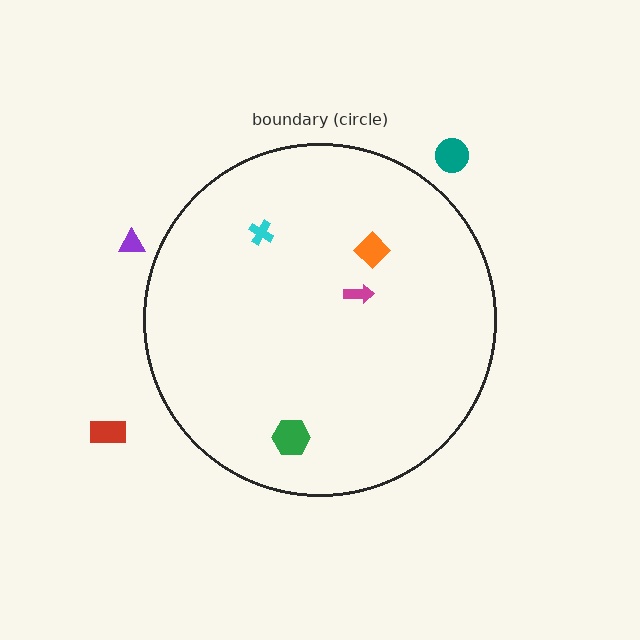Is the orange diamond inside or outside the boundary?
Inside.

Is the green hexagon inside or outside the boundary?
Inside.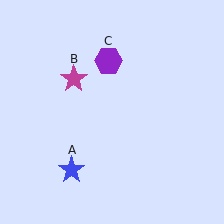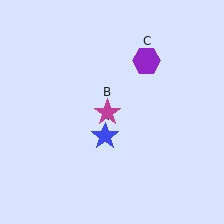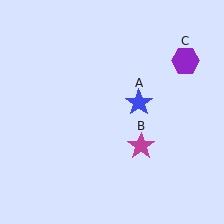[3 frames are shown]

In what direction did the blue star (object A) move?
The blue star (object A) moved up and to the right.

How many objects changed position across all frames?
3 objects changed position: blue star (object A), magenta star (object B), purple hexagon (object C).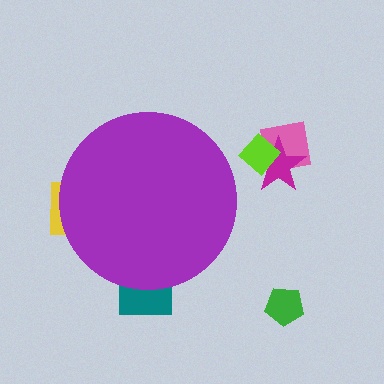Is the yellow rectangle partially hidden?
Yes, the yellow rectangle is partially hidden behind the purple circle.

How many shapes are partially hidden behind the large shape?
2 shapes are partially hidden.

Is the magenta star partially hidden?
No, the magenta star is fully visible.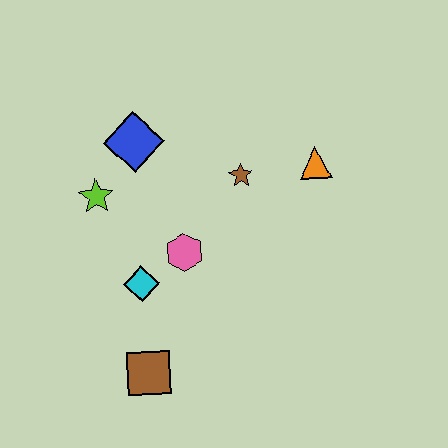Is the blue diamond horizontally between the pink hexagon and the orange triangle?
No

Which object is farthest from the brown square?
The orange triangle is farthest from the brown square.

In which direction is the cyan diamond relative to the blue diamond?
The cyan diamond is below the blue diamond.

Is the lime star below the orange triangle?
Yes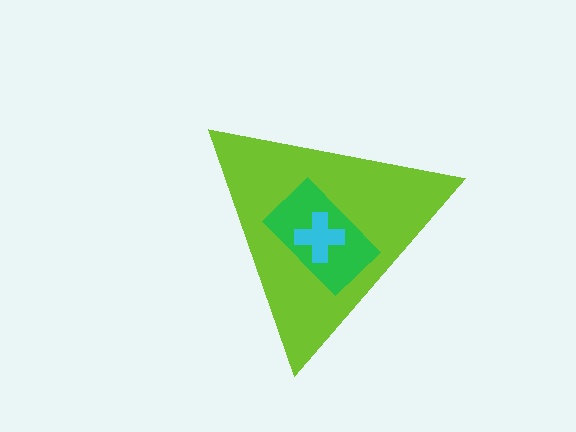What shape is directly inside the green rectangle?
The cyan cross.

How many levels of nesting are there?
3.